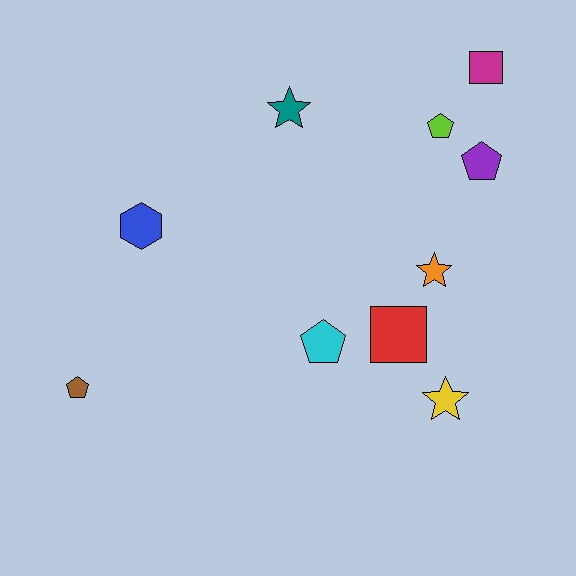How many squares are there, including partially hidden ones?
There are 2 squares.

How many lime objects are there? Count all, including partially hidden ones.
There is 1 lime object.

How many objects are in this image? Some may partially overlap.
There are 10 objects.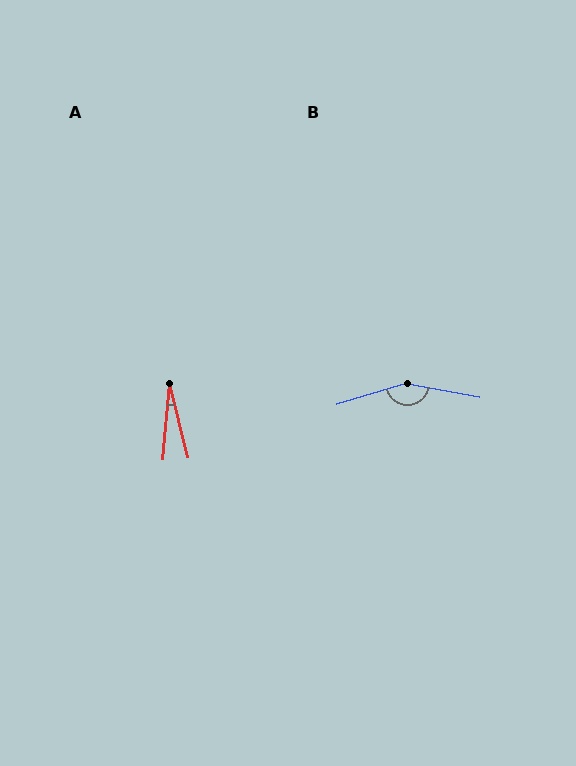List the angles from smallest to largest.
A (19°), B (153°).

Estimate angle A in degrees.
Approximately 19 degrees.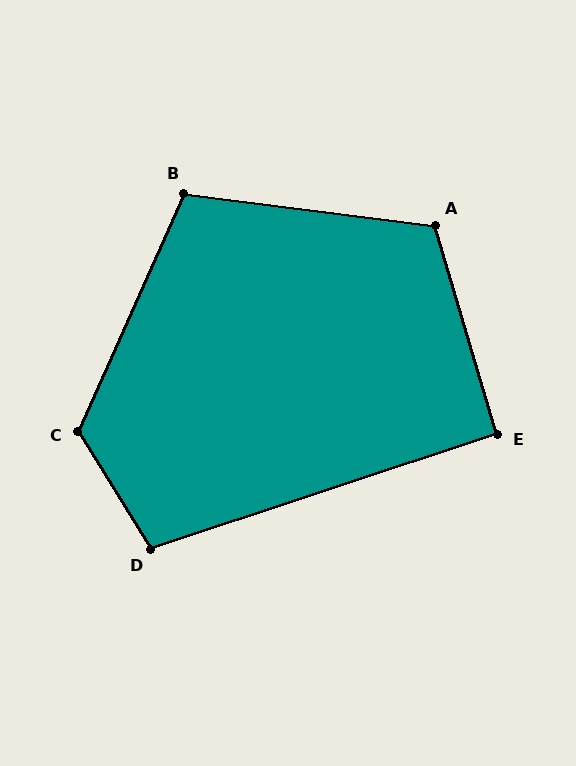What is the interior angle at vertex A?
Approximately 114 degrees (obtuse).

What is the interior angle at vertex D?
Approximately 103 degrees (obtuse).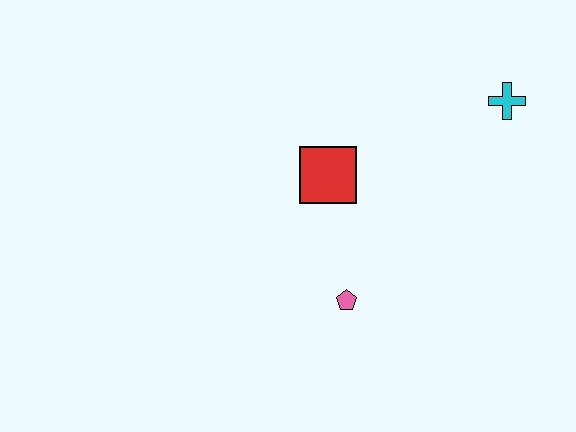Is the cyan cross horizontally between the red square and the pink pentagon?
No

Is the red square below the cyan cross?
Yes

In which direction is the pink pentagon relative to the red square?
The pink pentagon is below the red square.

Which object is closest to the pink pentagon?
The red square is closest to the pink pentagon.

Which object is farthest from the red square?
The cyan cross is farthest from the red square.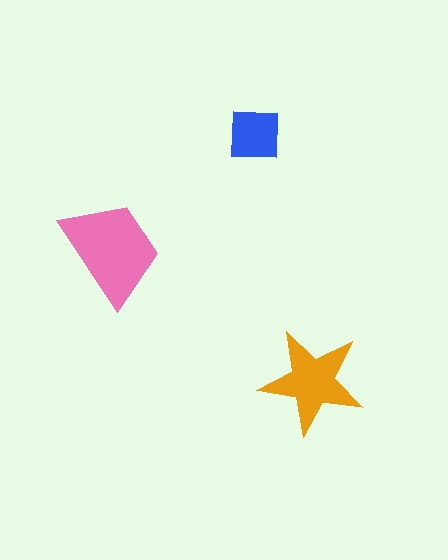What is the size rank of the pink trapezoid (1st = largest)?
1st.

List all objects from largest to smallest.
The pink trapezoid, the orange star, the blue square.